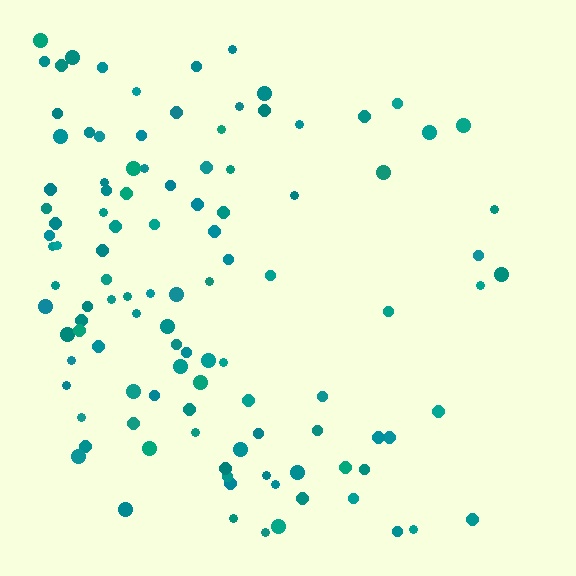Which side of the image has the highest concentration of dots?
The left.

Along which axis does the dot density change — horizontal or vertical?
Horizontal.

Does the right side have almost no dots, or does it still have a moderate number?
Still a moderate number, just noticeably fewer than the left.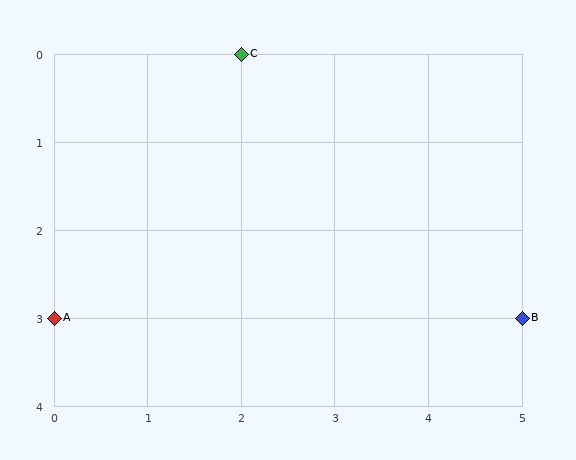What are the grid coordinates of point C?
Point C is at grid coordinates (2, 0).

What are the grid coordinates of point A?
Point A is at grid coordinates (0, 3).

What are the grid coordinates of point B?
Point B is at grid coordinates (5, 3).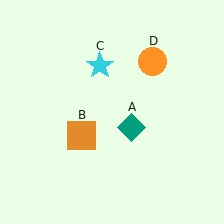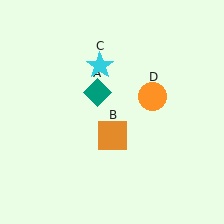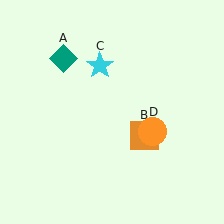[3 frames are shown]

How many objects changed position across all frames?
3 objects changed position: teal diamond (object A), orange square (object B), orange circle (object D).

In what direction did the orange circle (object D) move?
The orange circle (object D) moved down.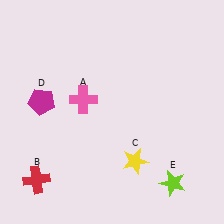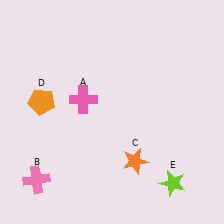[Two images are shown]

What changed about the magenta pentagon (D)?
In Image 1, D is magenta. In Image 2, it changed to orange.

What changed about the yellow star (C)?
In Image 1, C is yellow. In Image 2, it changed to orange.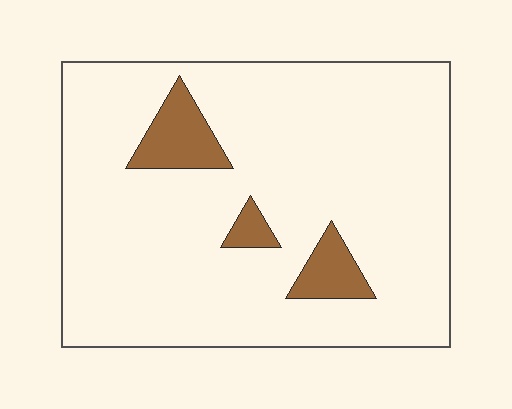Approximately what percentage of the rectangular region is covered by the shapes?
Approximately 10%.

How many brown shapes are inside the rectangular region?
3.